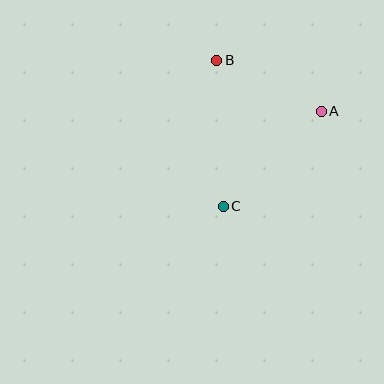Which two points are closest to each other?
Points A and B are closest to each other.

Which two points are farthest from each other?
Points B and C are farthest from each other.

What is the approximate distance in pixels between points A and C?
The distance between A and C is approximately 136 pixels.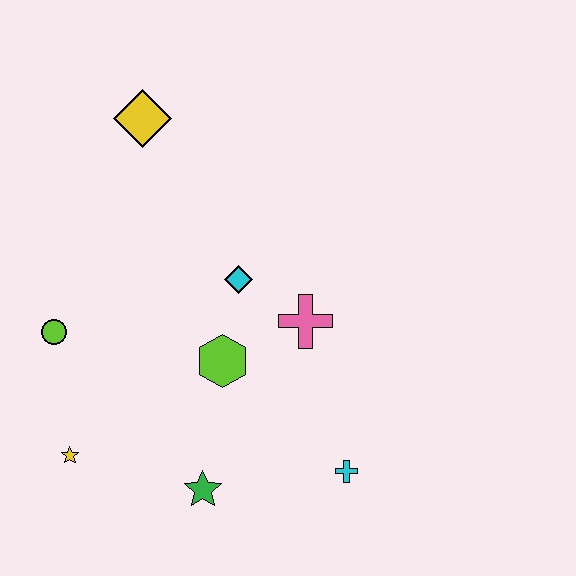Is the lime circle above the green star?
Yes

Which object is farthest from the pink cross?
The yellow star is farthest from the pink cross.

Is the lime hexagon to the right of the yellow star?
Yes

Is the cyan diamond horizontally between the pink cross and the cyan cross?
No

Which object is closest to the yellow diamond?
The cyan diamond is closest to the yellow diamond.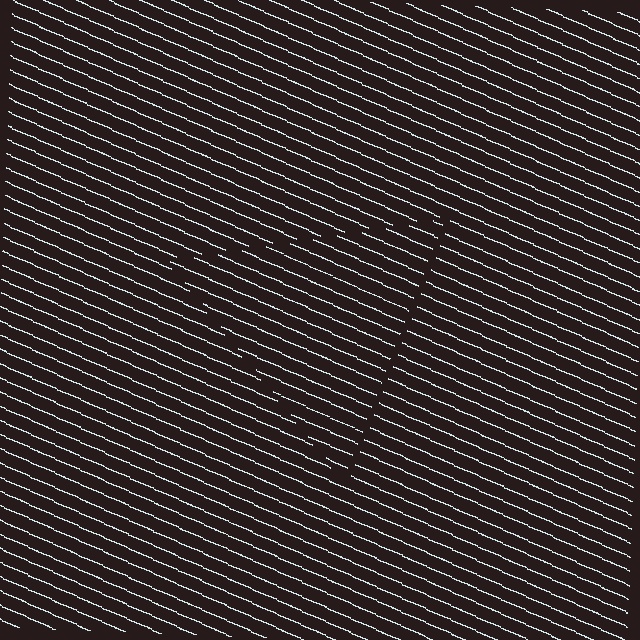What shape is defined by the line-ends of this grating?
An illusory triangle. The interior of the shape contains the same grating, shifted by half a period — the contour is defined by the phase discontinuity where line-ends from the inner and outer gratings abut.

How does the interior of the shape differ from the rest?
The interior of the shape contains the same grating, shifted by half a period — the contour is defined by the phase discontinuity where line-ends from the inner and outer gratings abut.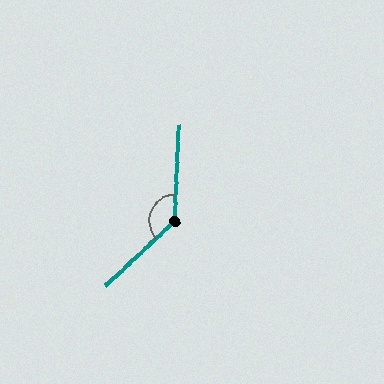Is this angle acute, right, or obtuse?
It is obtuse.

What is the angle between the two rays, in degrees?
Approximately 135 degrees.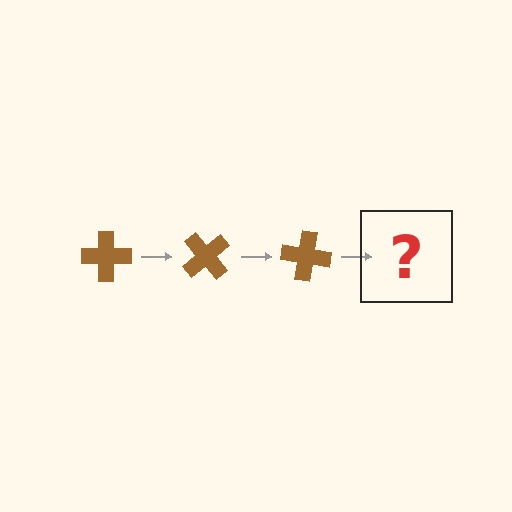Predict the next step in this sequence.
The next step is a brown cross rotated 150 degrees.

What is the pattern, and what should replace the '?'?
The pattern is that the cross rotates 50 degrees each step. The '?' should be a brown cross rotated 150 degrees.